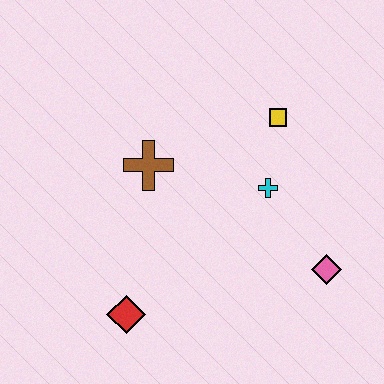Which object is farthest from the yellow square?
The red diamond is farthest from the yellow square.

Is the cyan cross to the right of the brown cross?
Yes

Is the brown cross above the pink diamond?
Yes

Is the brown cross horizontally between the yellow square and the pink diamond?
No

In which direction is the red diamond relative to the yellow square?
The red diamond is below the yellow square.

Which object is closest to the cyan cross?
The yellow square is closest to the cyan cross.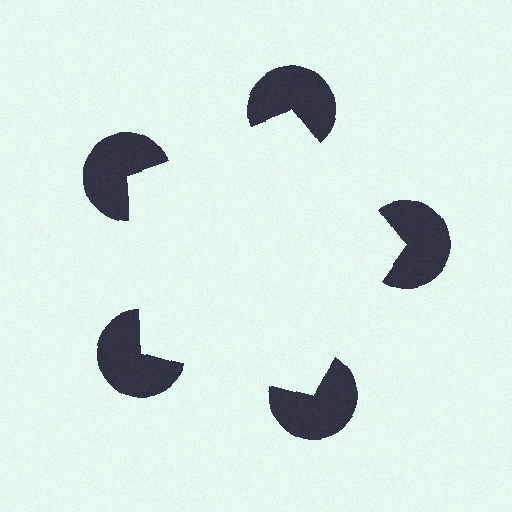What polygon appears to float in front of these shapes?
An illusory pentagon — its edges are inferred from the aligned wedge cuts in the pac-man discs, not physically drawn.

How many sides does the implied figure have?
5 sides.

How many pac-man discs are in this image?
There are 5 — one at each vertex of the illusory pentagon.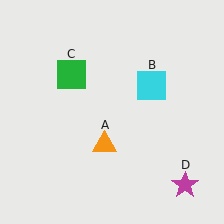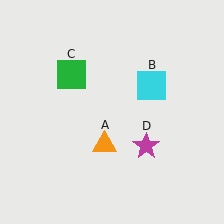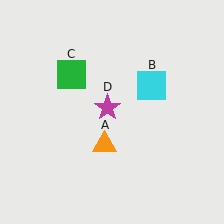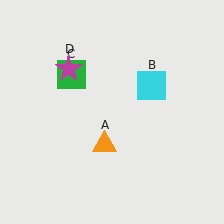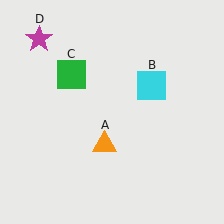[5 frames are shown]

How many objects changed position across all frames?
1 object changed position: magenta star (object D).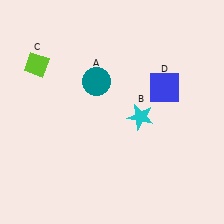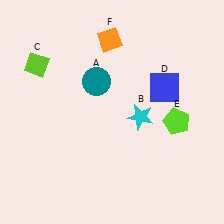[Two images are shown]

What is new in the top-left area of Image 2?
An orange diamond (F) was added in the top-left area of Image 2.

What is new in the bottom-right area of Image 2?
A lime pentagon (E) was added in the bottom-right area of Image 2.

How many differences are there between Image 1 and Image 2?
There are 2 differences between the two images.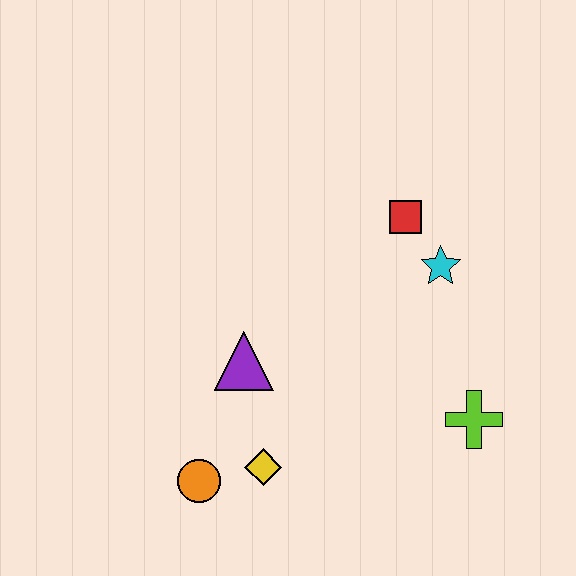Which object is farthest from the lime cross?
The orange circle is farthest from the lime cross.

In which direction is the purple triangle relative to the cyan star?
The purple triangle is to the left of the cyan star.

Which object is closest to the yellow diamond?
The orange circle is closest to the yellow diamond.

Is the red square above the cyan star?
Yes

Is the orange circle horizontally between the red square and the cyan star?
No